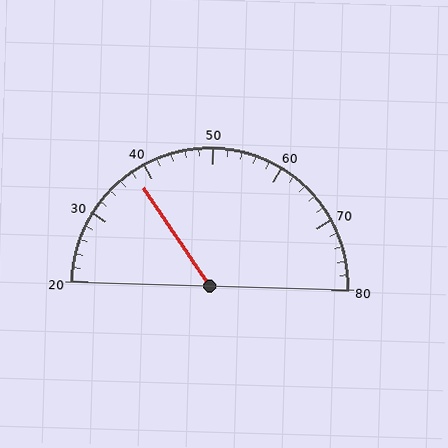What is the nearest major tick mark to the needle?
The nearest major tick mark is 40.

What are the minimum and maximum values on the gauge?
The gauge ranges from 20 to 80.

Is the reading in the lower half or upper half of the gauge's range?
The reading is in the lower half of the range (20 to 80).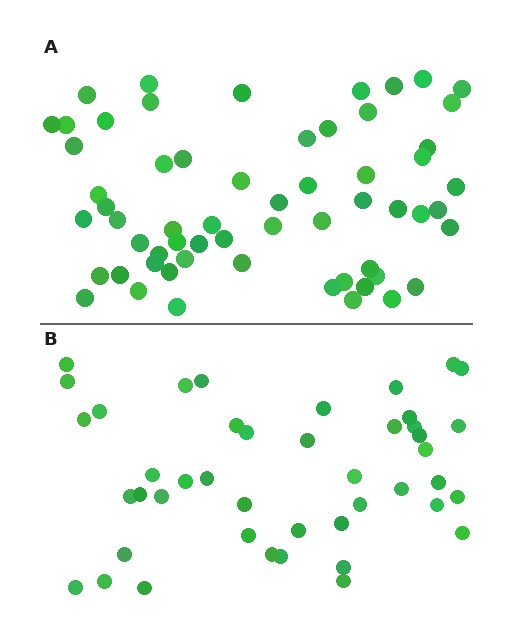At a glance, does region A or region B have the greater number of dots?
Region A (the top region) has more dots.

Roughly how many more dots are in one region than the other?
Region A has approximately 15 more dots than region B.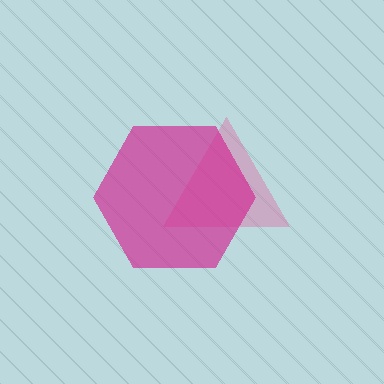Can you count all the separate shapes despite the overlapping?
Yes, there are 2 separate shapes.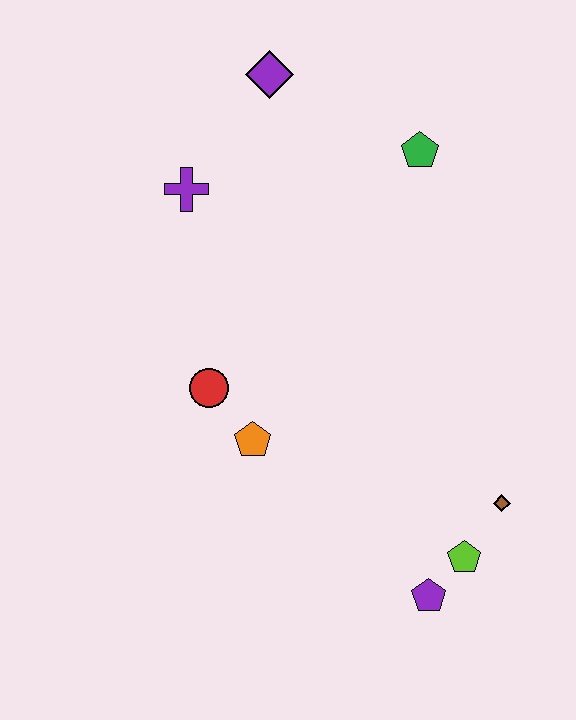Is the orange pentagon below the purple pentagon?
No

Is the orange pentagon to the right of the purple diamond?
No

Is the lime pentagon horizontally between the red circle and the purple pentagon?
No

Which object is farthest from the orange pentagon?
The purple diamond is farthest from the orange pentagon.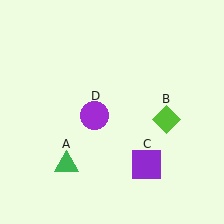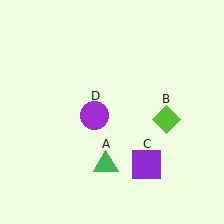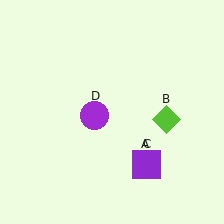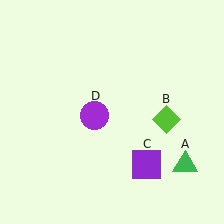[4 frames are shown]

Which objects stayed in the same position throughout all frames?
Lime diamond (object B) and purple square (object C) and purple circle (object D) remained stationary.